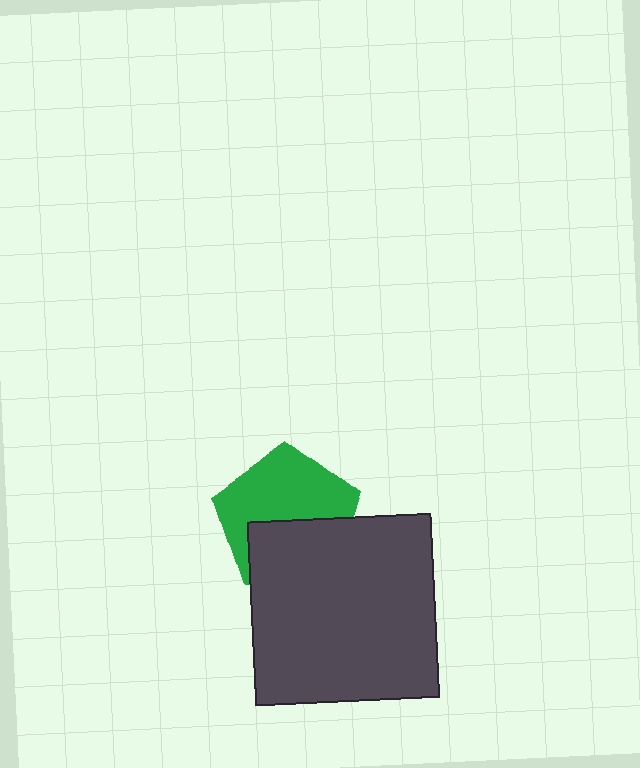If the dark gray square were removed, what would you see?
You would see the complete green pentagon.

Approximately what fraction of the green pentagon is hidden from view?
Roughly 43% of the green pentagon is hidden behind the dark gray square.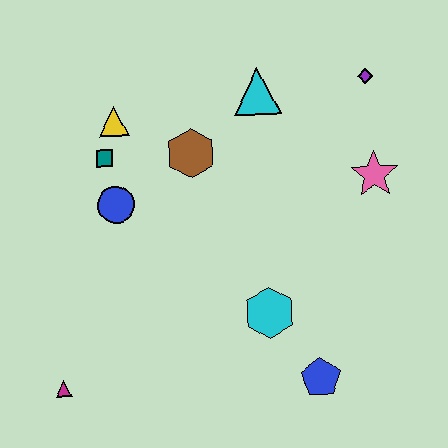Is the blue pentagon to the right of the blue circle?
Yes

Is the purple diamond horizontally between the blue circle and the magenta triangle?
No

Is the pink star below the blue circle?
No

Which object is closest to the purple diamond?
The pink star is closest to the purple diamond.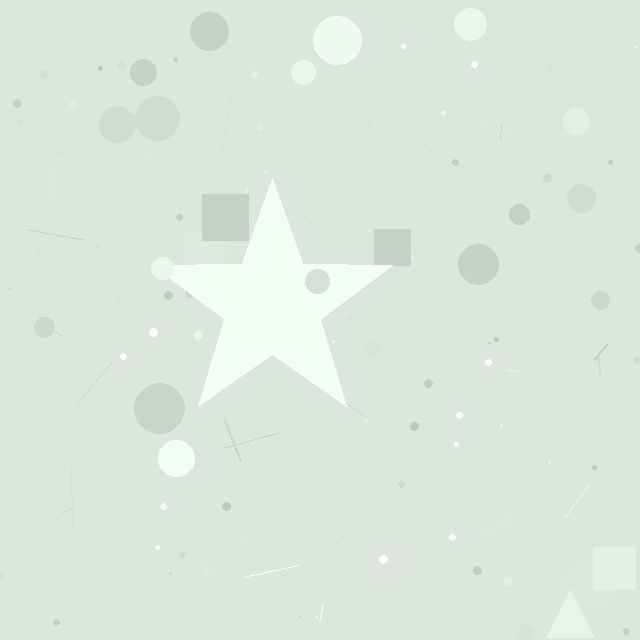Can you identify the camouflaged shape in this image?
The camouflaged shape is a star.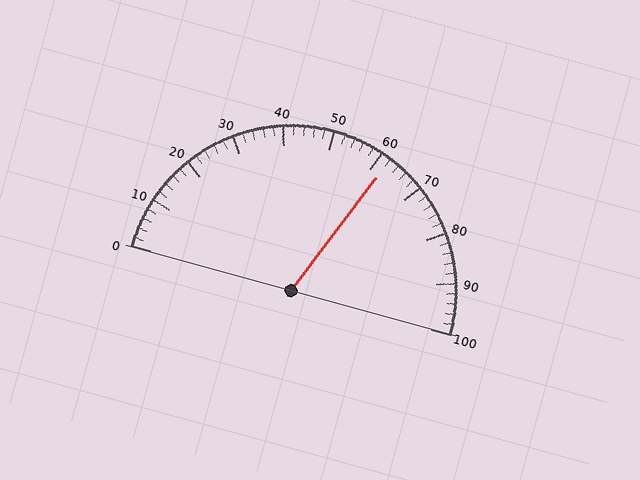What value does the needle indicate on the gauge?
The needle indicates approximately 62.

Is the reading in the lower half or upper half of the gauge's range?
The reading is in the upper half of the range (0 to 100).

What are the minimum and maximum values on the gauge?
The gauge ranges from 0 to 100.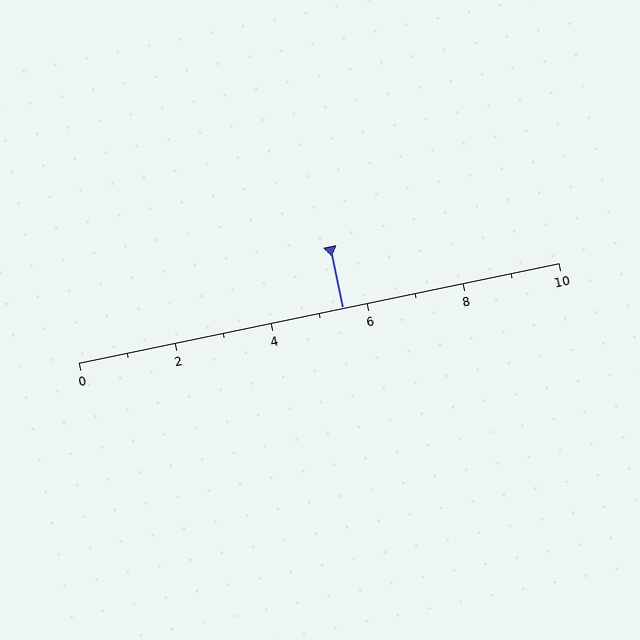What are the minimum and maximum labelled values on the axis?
The axis runs from 0 to 10.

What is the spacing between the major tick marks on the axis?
The major ticks are spaced 2 apart.